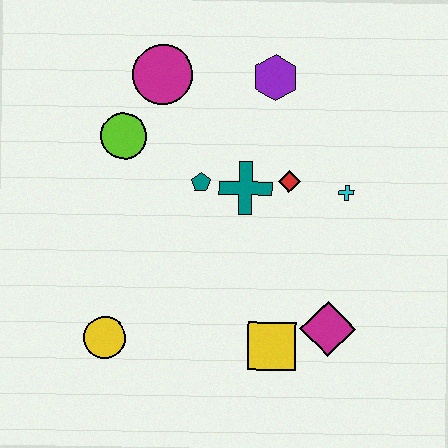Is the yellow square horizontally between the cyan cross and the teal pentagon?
Yes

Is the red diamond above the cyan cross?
Yes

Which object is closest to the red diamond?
The teal cross is closest to the red diamond.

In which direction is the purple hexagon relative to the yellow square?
The purple hexagon is above the yellow square.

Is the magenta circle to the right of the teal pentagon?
No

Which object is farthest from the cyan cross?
The yellow circle is farthest from the cyan cross.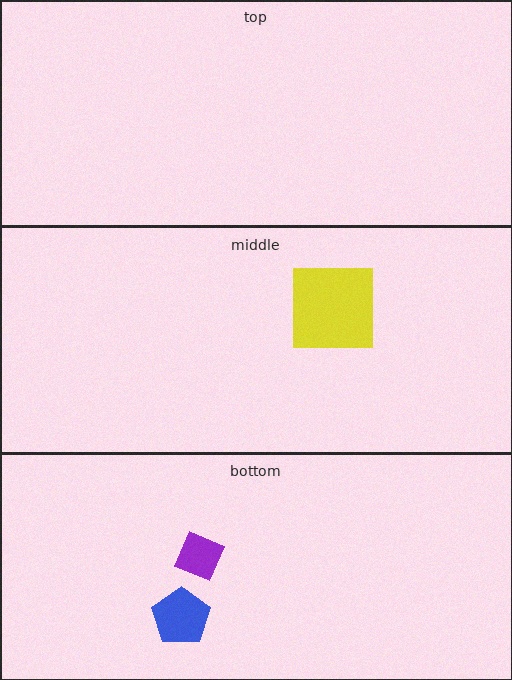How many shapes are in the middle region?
1.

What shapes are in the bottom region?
The blue pentagon, the purple diamond.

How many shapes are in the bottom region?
2.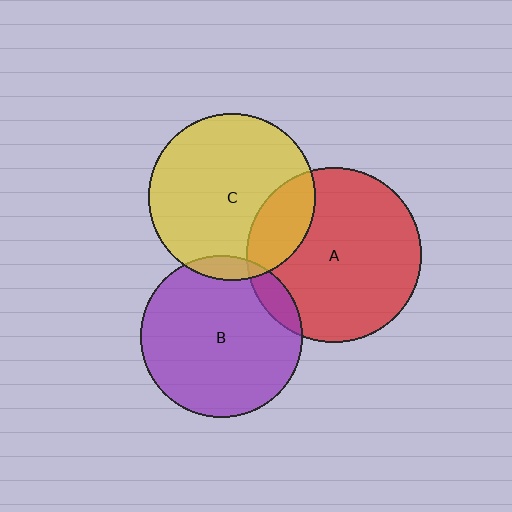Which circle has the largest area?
Circle A (red).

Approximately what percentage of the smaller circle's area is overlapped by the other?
Approximately 10%.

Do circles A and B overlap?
Yes.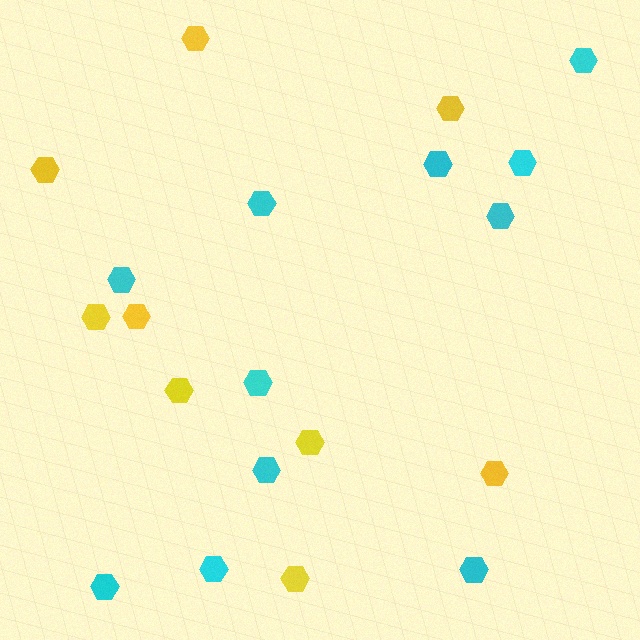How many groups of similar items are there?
There are 2 groups: one group of yellow hexagons (9) and one group of cyan hexagons (11).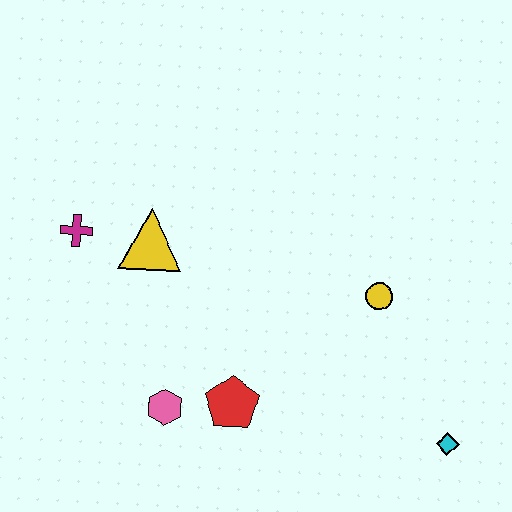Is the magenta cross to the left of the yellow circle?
Yes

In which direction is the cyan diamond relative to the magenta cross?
The cyan diamond is to the right of the magenta cross.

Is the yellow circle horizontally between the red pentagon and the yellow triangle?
No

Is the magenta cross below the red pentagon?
No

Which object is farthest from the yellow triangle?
The cyan diamond is farthest from the yellow triangle.